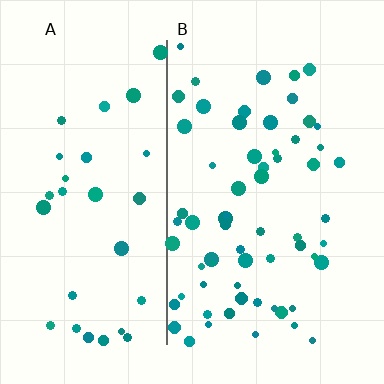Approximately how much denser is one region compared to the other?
Approximately 2.0× — region B over region A.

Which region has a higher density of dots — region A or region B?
B (the right).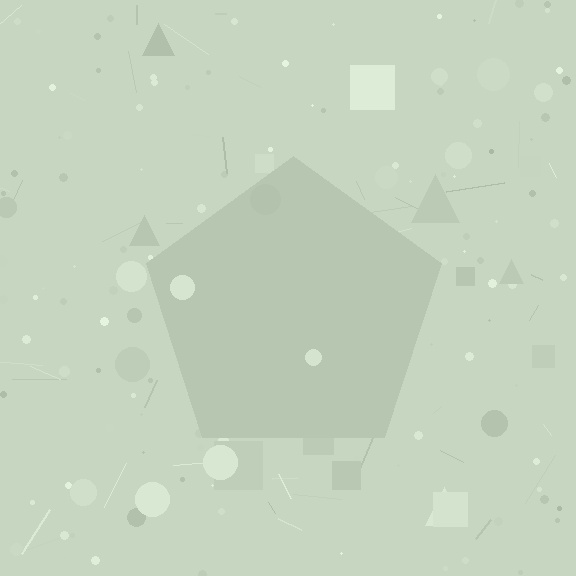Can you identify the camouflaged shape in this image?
The camouflaged shape is a pentagon.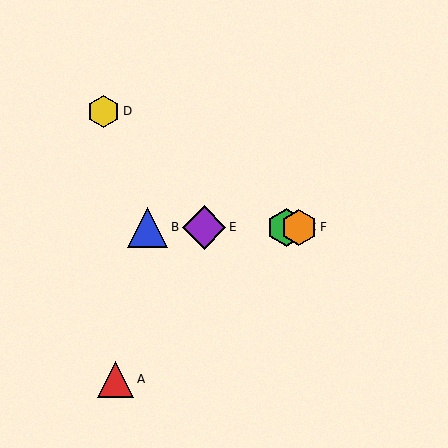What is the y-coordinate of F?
Object F is at y≈227.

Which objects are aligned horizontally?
Objects B, C, E, F are aligned horizontally.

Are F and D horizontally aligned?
No, F is at y≈227 and D is at y≈111.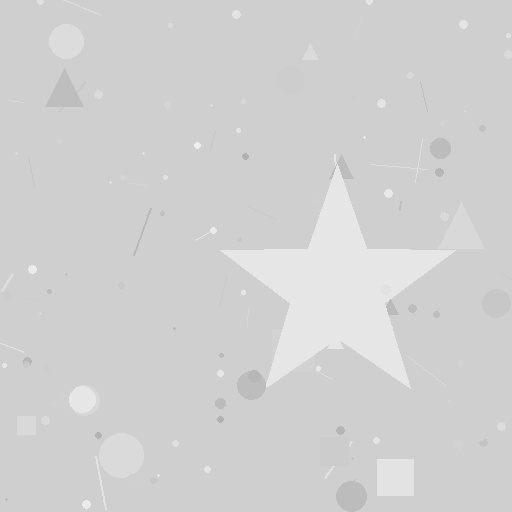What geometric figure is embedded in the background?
A star is embedded in the background.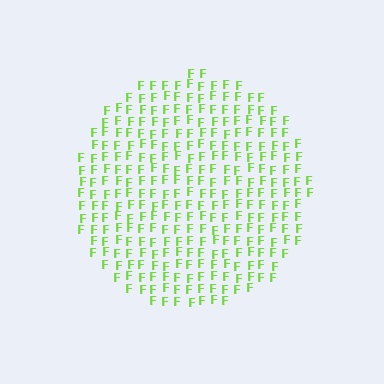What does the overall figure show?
The overall figure shows a circle.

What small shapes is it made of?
It is made of small letter F's.